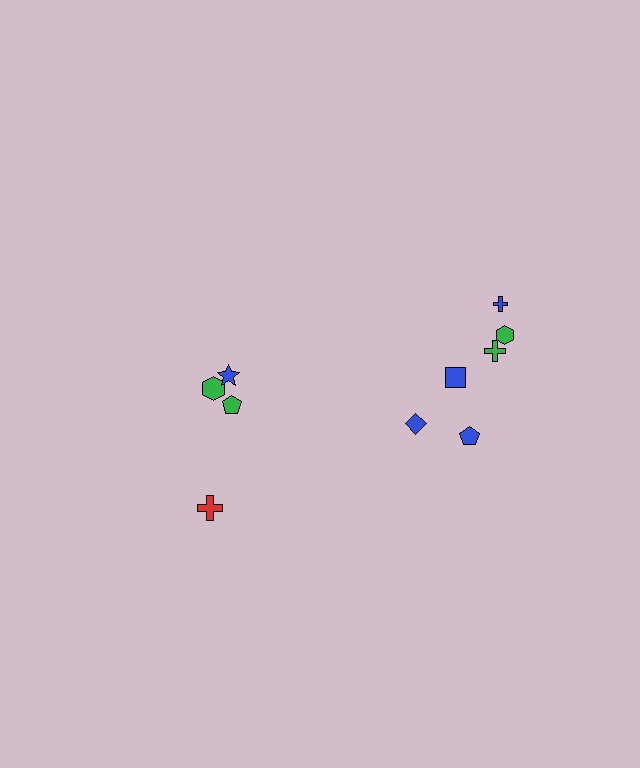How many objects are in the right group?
There are 6 objects.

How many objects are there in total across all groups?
There are 10 objects.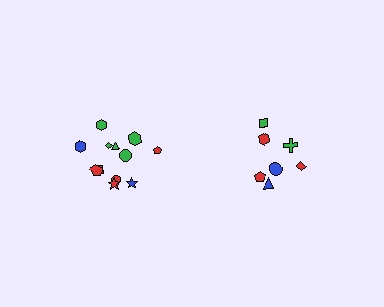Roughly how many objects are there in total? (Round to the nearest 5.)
Roughly 20 objects in total.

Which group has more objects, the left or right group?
The left group.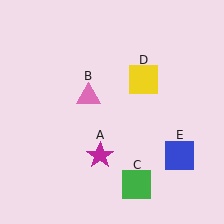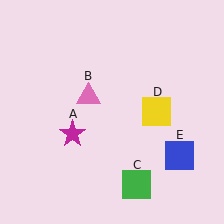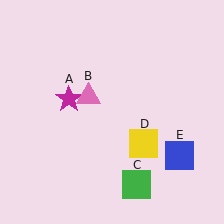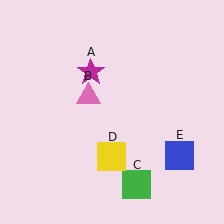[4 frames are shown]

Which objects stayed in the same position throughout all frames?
Pink triangle (object B) and green square (object C) and blue square (object E) remained stationary.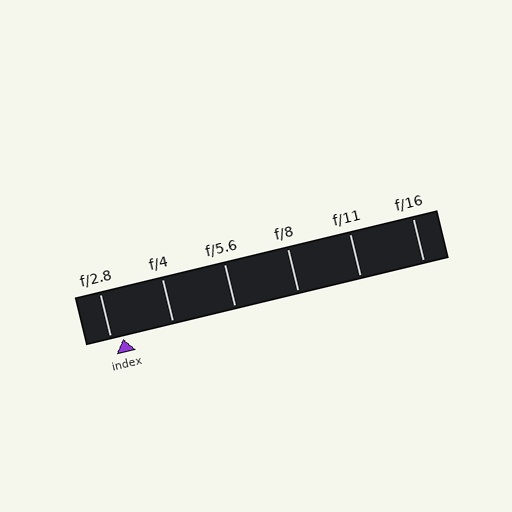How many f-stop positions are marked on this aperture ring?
There are 6 f-stop positions marked.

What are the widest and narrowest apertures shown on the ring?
The widest aperture shown is f/2.8 and the narrowest is f/16.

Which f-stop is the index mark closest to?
The index mark is closest to f/2.8.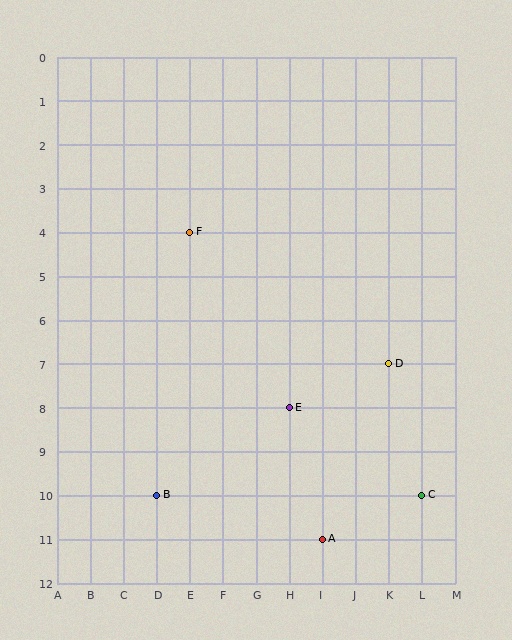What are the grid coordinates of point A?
Point A is at grid coordinates (I, 11).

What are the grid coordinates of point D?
Point D is at grid coordinates (K, 7).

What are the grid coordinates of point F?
Point F is at grid coordinates (E, 4).